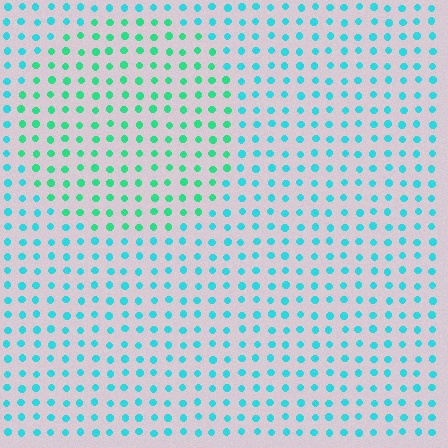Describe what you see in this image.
The image is filled with small cyan elements in a uniform arrangement. A circle-shaped region is visible where the elements are tinted to a slightly different hue, forming a subtle color boundary.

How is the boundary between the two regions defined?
The boundary is defined purely by a slight shift in hue (about 32 degrees). Spacing, size, and orientation are identical on both sides.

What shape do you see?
I see a circle.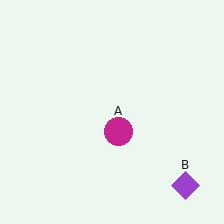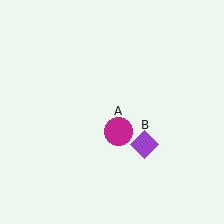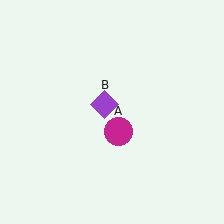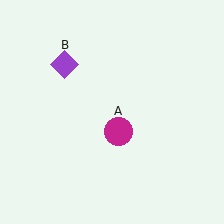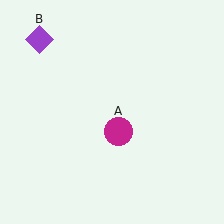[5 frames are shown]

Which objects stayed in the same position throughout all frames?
Magenta circle (object A) remained stationary.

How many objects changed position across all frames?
1 object changed position: purple diamond (object B).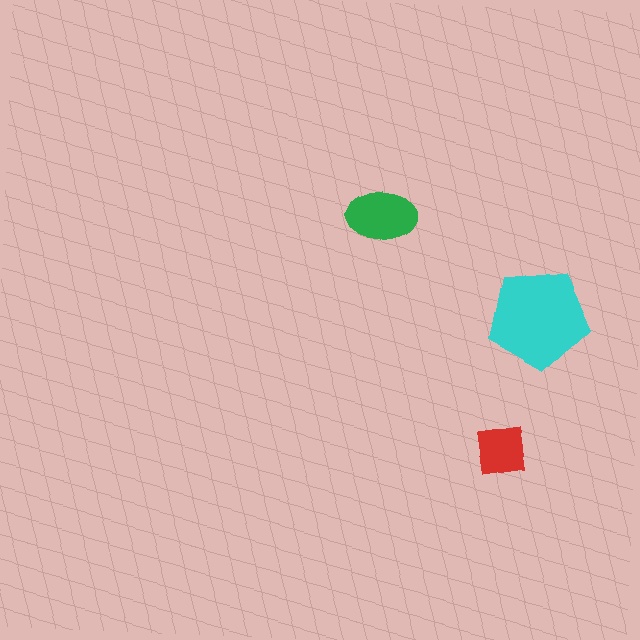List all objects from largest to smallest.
The cyan pentagon, the green ellipse, the red square.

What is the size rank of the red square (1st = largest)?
3rd.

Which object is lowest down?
The red square is bottommost.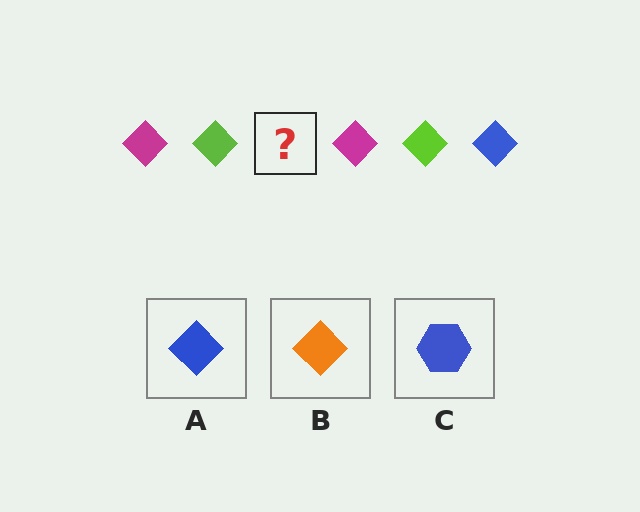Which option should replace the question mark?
Option A.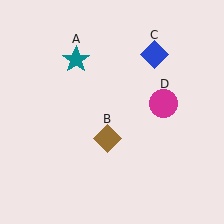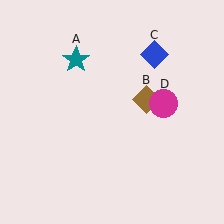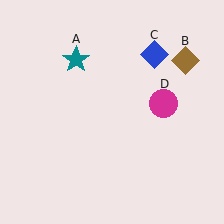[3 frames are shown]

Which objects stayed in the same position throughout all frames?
Teal star (object A) and blue diamond (object C) and magenta circle (object D) remained stationary.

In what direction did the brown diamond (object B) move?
The brown diamond (object B) moved up and to the right.